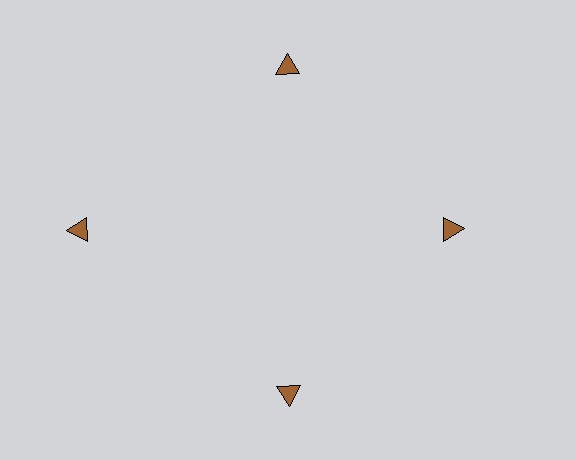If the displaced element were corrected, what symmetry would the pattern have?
It would have 4-fold rotational symmetry — the pattern would map onto itself every 90 degrees.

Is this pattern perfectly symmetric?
No. The 4 brown triangles are arranged in a ring, but one element near the 9 o'clock position is pushed outward from the center, breaking the 4-fold rotational symmetry.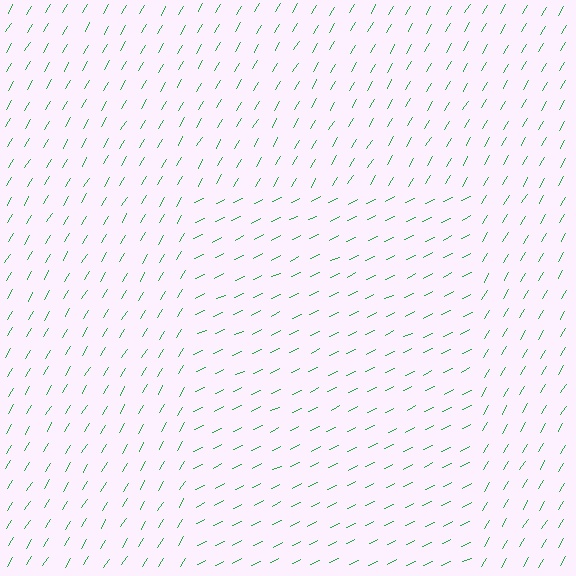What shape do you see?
I see a rectangle.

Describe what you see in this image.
The image is filled with small green line segments. A rectangle region in the image has lines oriented differently from the surrounding lines, creating a visible texture boundary.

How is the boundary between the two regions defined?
The boundary is defined purely by a change in line orientation (approximately 33 degrees difference). All lines are the same color and thickness.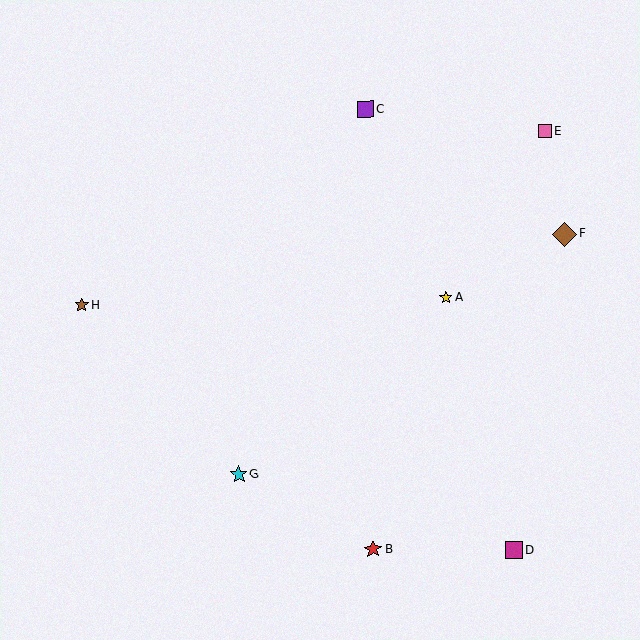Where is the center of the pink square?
The center of the pink square is at (545, 131).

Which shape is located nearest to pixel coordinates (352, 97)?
The purple square (labeled C) at (365, 109) is nearest to that location.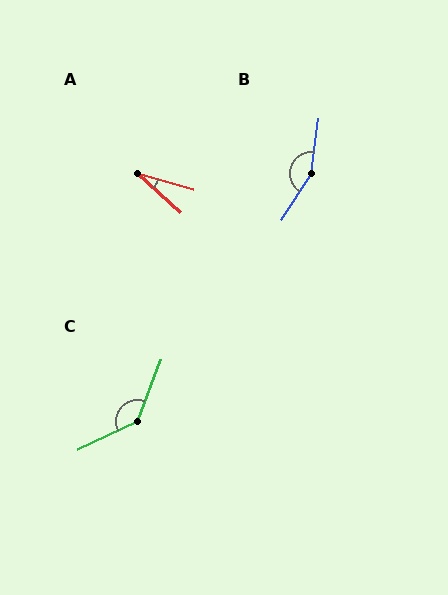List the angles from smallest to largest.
A (27°), C (136°), B (155°).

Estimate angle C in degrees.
Approximately 136 degrees.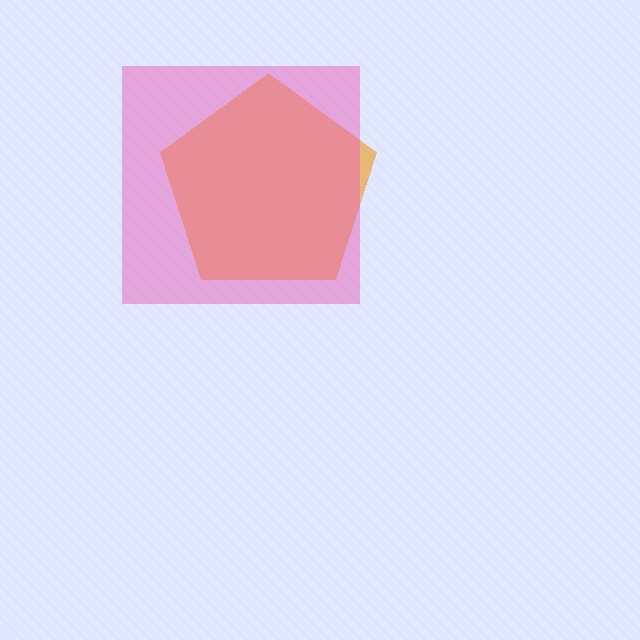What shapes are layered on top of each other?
The layered shapes are: an orange pentagon, a pink square.